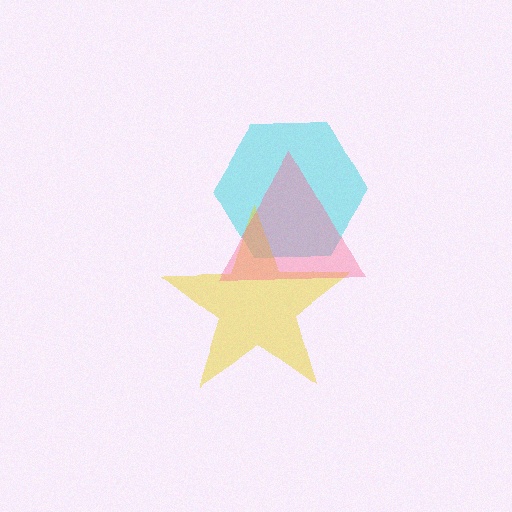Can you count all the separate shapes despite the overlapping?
Yes, there are 3 separate shapes.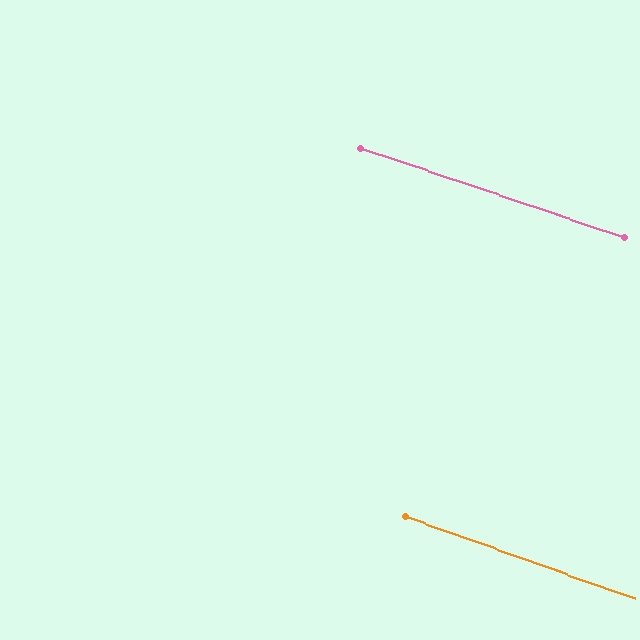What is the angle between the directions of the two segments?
Approximately 1 degree.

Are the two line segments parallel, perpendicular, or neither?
Parallel — their directions differ by only 1.0°.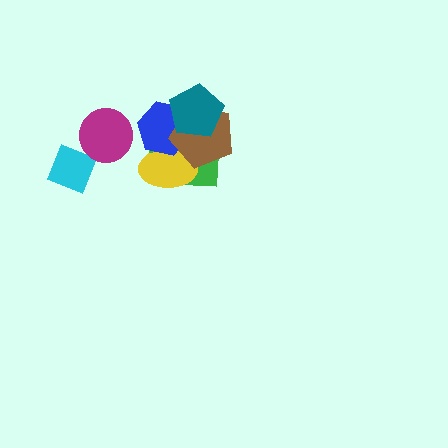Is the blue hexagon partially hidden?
Yes, it is partially covered by another shape.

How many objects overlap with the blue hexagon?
4 objects overlap with the blue hexagon.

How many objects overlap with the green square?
4 objects overlap with the green square.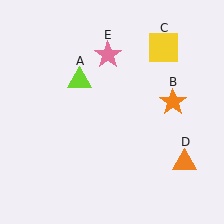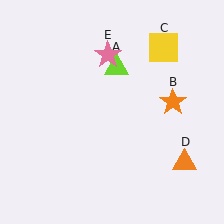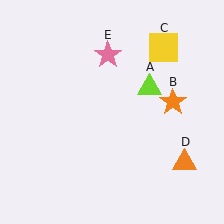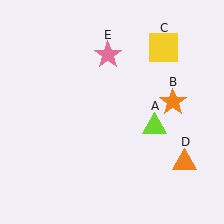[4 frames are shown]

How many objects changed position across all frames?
1 object changed position: lime triangle (object A).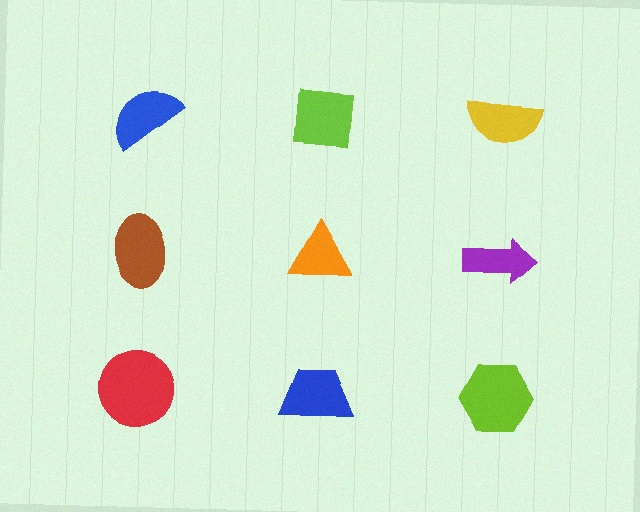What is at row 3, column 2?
A blue trapezoid.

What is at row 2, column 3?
A purple arrow.